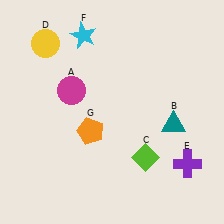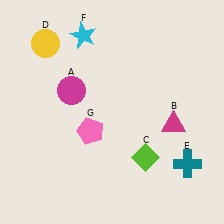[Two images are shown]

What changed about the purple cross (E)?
In Image 1, E is purple. In Image 2, it changed to teal.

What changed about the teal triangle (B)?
In Image 1, B is teal. In Image 2, it changed to magenta.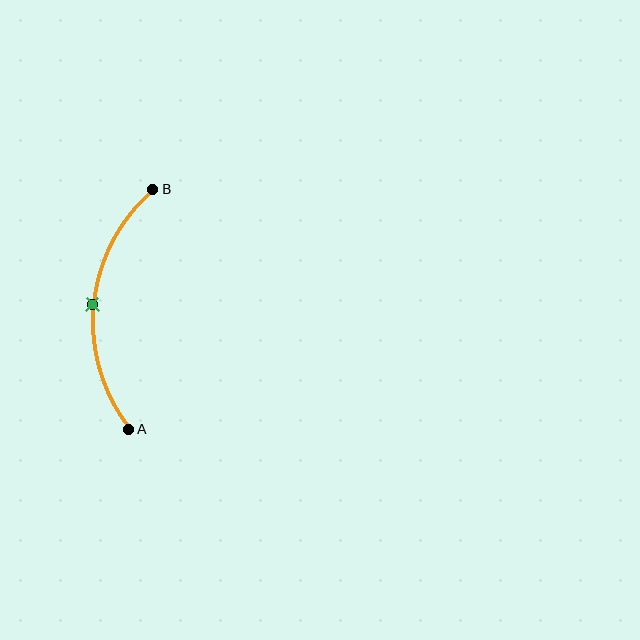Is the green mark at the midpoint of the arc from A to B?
Yes. The green mark lies on the arc at equal arc-length from both A and B — it is the arc midpoint.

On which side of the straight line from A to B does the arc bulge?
The arc bulges to the left of the straight line connecting A and B.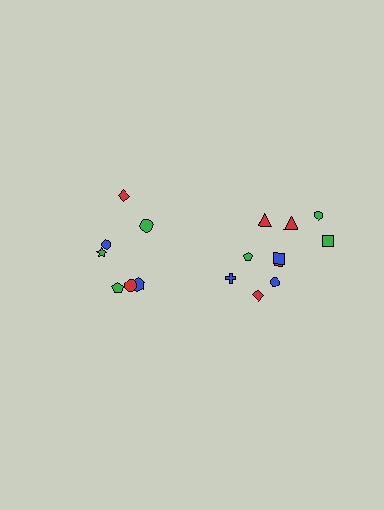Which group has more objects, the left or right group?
The right group.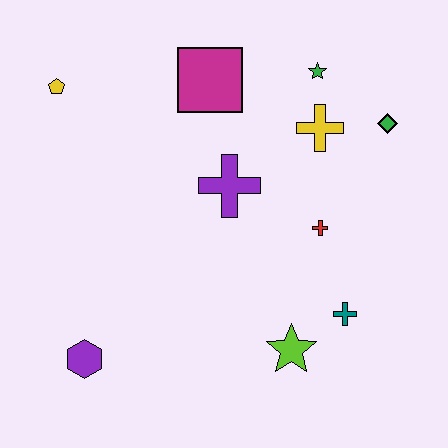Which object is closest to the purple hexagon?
The lime star is closest to the purple hexagon.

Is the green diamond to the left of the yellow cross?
No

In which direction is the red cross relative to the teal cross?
The red cross is above the teal cross.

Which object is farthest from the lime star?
The yellow pentagon is farthest from the lime star.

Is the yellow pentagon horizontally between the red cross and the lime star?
No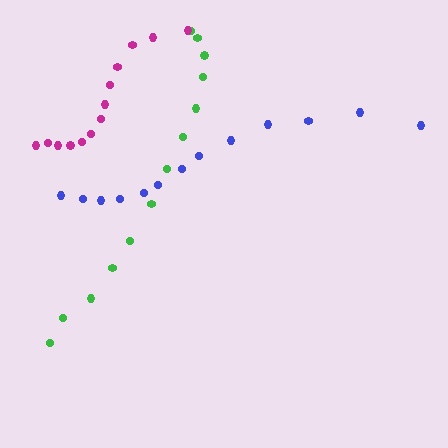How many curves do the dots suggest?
There are 3 distinct paths.